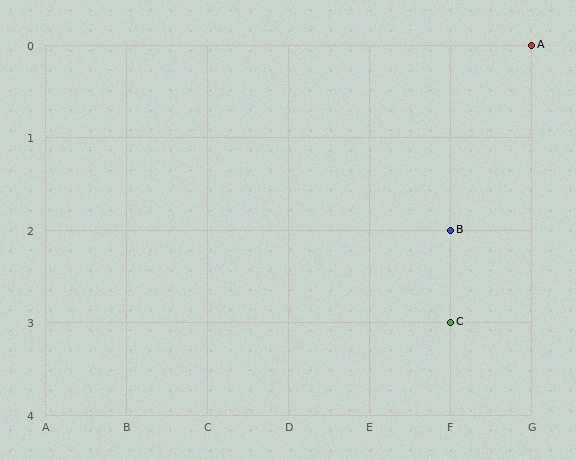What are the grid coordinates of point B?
Point B is at grid coordinates (F, 2).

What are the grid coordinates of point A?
Point A is at grid coordinates (G, 0).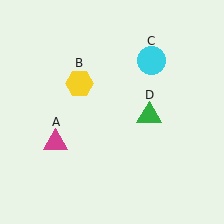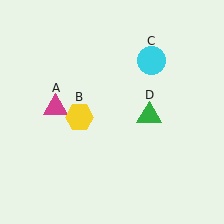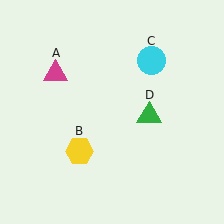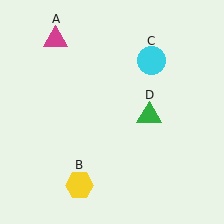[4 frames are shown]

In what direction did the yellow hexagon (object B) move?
The yellow hexagon (object B) moved down.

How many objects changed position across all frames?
2 objects changed position: magenta triangle (object A), yellow hexagon (object B).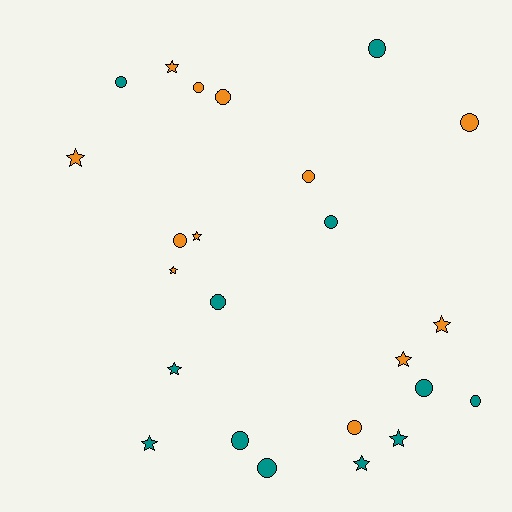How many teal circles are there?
There are 8 teal circles.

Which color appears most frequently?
Teal, with 12 objects.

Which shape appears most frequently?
Circle, with 14 objects.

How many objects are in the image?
There are 24 objects.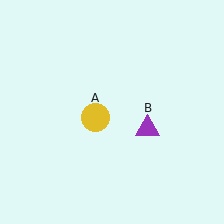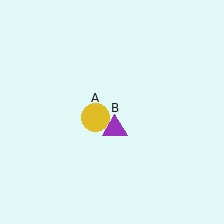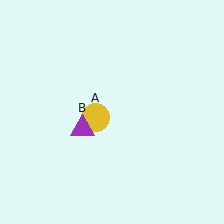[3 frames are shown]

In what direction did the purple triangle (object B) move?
The purple triangle (object B) moved left.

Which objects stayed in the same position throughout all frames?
Yellow circle (object A) remained stationary.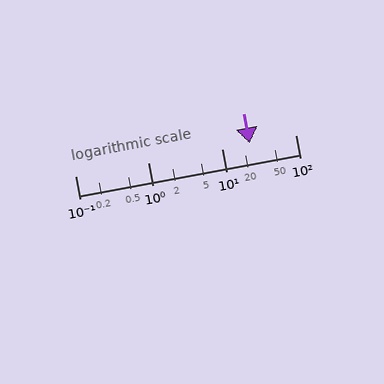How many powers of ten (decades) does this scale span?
The scale spans 3 decades, from 0.1 to 100.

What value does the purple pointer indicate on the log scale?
The pointer indicates approximately 24.